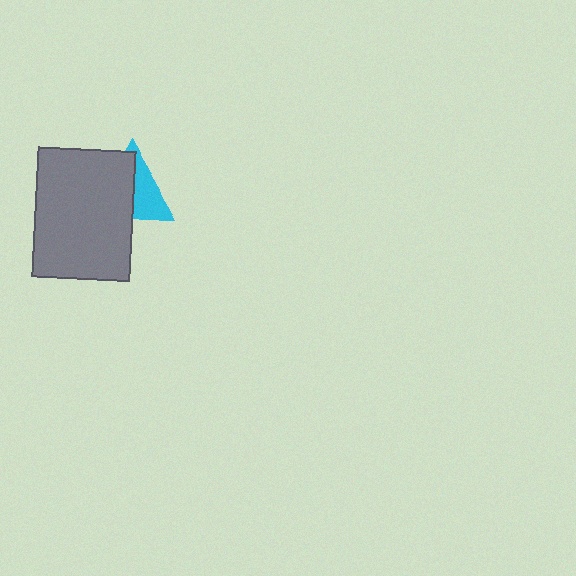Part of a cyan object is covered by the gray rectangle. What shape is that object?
It is a triangle.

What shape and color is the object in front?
The object in front is a gray rectangle.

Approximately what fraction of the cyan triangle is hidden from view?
Roughly 55% of the cyan triangle is hidden behind the gray rectangle.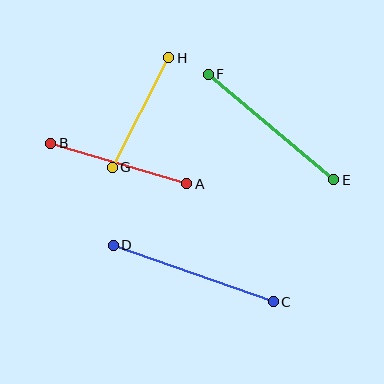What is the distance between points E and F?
The distance is approximately 164 pixels.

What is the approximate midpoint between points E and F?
The midpoint is at approximately (271, 127) pixels.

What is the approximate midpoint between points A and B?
The midpoint is at approximately (119, 163) pixels.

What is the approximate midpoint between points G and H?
The midpoint is at approximately (140, 112) pixels.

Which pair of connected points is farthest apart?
Points C and D are farthest apart.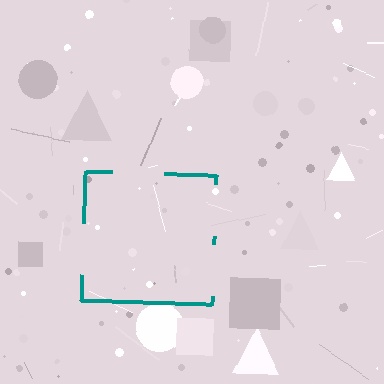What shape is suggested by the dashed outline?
The dashed outline suggests a square.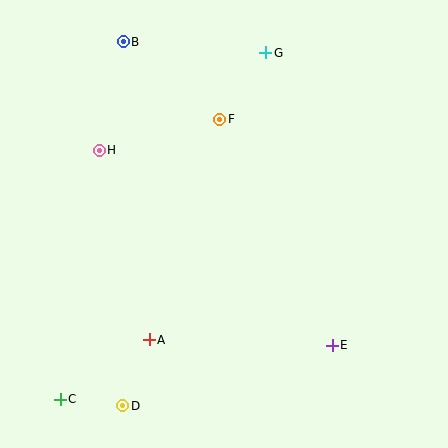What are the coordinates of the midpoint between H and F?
The midpoint between H and F is at (160, 135).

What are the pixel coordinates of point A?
Point A is at (149, 340).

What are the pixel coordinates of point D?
Point D is at (123, 406).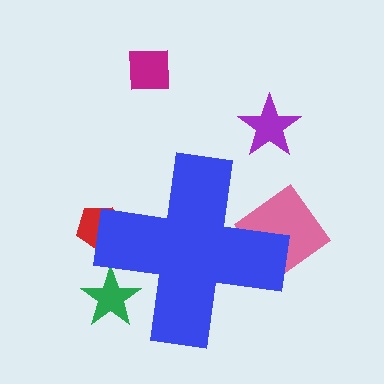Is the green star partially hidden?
Yes, the green star is partially hidden behind the blue cross.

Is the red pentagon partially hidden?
Yes, the red pentagon is partially hidden behind the blue cross.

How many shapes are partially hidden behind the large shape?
3 shapes are partially hidden.